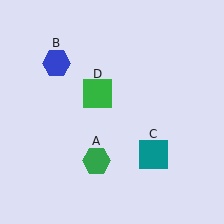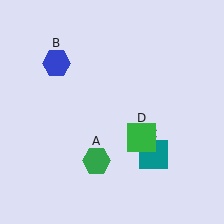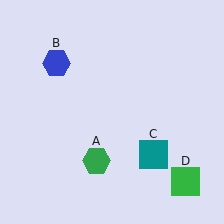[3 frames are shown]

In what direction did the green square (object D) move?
The green square (object D) moved down and to the right.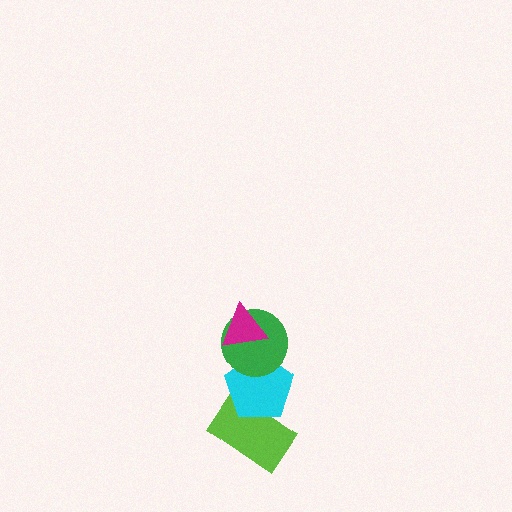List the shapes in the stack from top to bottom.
From top to bottom: the magenta triangle, the green circle, the cyan pentagon, the lime rectangle.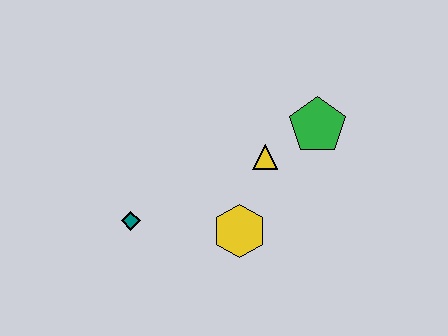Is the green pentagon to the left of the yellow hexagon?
No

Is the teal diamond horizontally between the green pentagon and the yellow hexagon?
No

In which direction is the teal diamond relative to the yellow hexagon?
The teal diamond is to the left of the yellow hexagon.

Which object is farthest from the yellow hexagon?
The green pentagon is farthest from the yellow hexagon.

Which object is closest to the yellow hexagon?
The yellow triangle is closest to the yellow hexagon.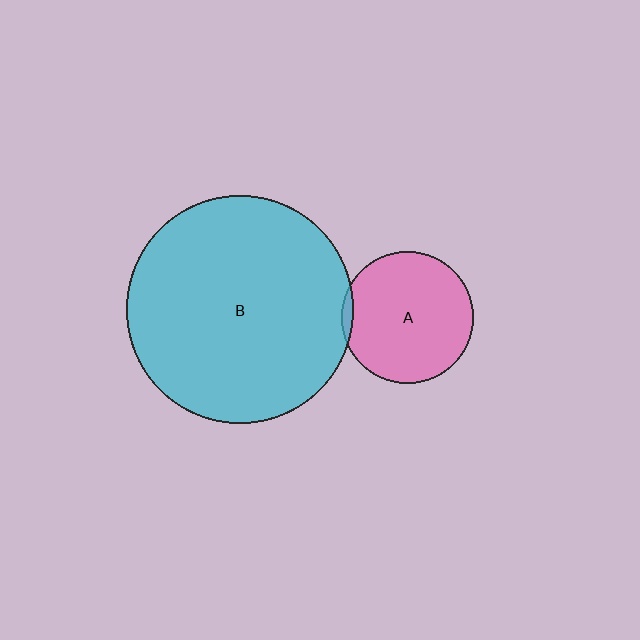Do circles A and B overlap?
Yes.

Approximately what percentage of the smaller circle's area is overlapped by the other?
Approximately 5%.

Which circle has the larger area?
Circle B (cyan).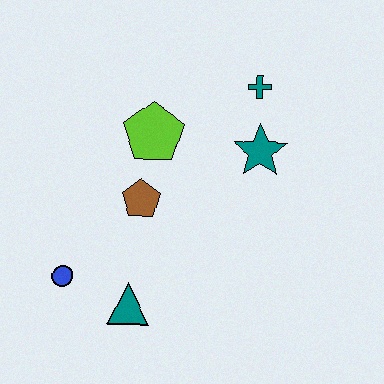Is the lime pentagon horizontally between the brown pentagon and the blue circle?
No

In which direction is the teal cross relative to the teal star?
The teal cross is above the teal star.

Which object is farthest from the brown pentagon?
The teal cross is farthest from the brown pentagon.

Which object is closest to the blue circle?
The teal triangle is closest to the blue circle.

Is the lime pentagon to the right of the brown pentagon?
Yes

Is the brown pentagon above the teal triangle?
Yes